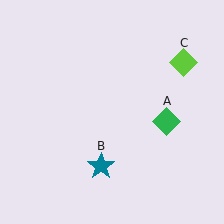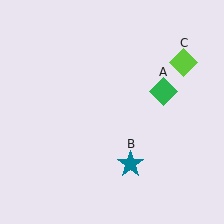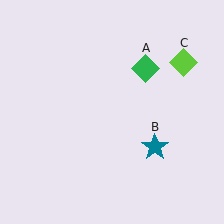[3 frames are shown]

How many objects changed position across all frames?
2 objects changed position: green diamond (object A), teal star (object B).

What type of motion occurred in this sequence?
The green diamond (object A), teal star (object B) rotated counterclockwise around the center of the scene.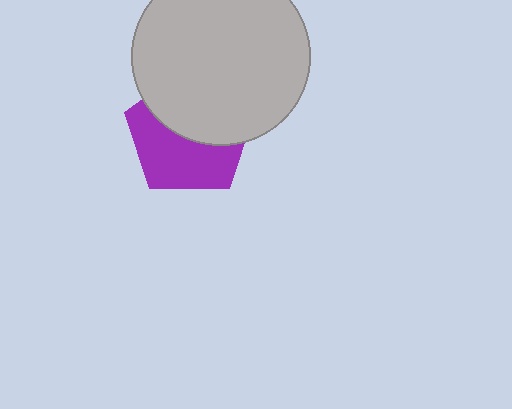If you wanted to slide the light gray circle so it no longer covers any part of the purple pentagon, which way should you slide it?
Slide it up — that is the most direct way to separate the two shapes.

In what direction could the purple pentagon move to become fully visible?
The purple pentagon could move down. That would shift it out from behind the light gray circle entirely.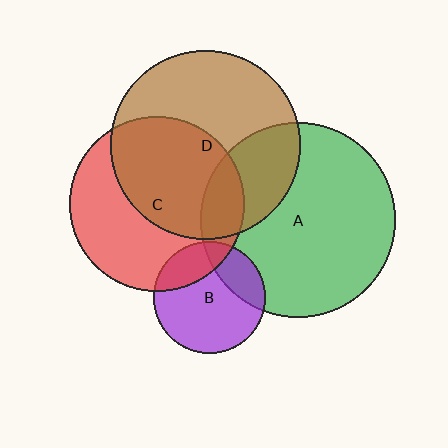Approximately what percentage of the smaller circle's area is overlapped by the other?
Approximately 25%.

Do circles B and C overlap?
Yes.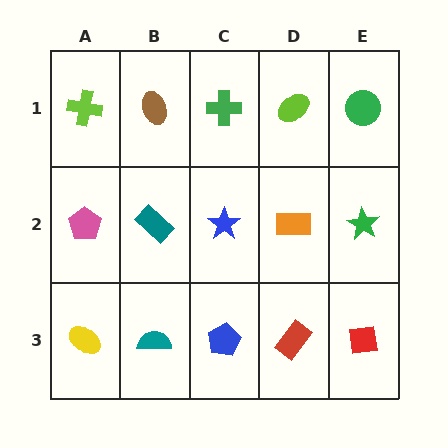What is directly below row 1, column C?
A blue star.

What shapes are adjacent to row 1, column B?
A teal rectangle (row 2, column B), a lime cross (row 1, column A), a green cross (row 1, column C).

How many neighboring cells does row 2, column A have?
3.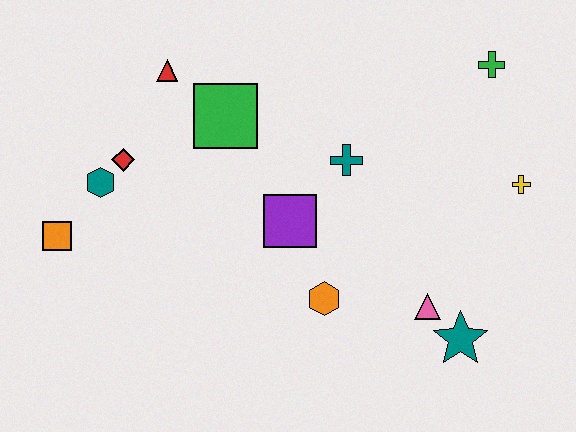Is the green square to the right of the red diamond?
Yes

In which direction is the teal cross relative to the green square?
The teal cross is to the right of the green square.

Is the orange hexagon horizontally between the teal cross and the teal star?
No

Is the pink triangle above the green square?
No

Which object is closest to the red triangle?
The green square is closest to the red triangle.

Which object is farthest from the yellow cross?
The orange square is farthest from the yellow cross.